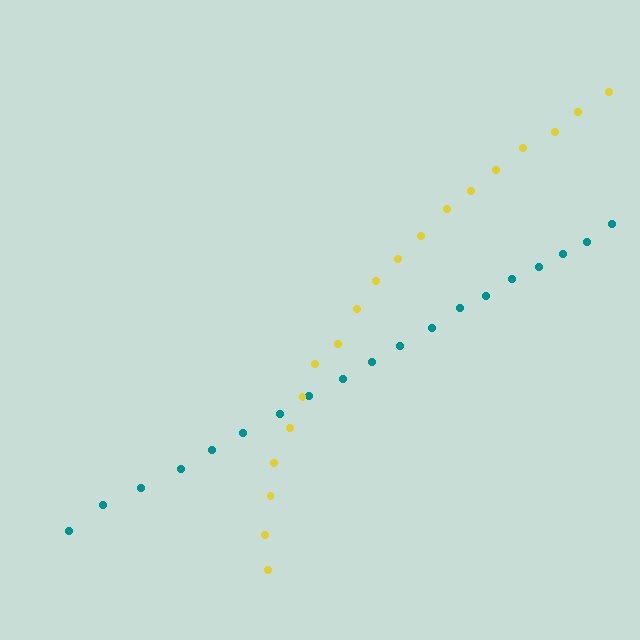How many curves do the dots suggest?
There are 2 distinct paths.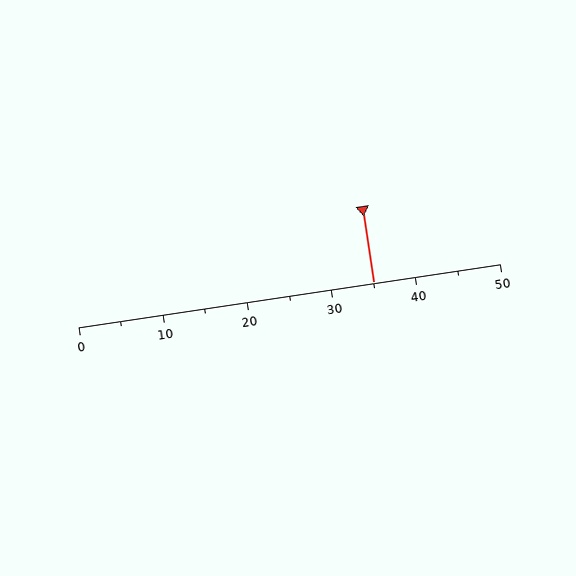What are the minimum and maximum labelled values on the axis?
The axis runs from 0 to 50.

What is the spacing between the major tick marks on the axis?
The major ticks are spaced 10 apart.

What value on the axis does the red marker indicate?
The marker indicates approximately 35.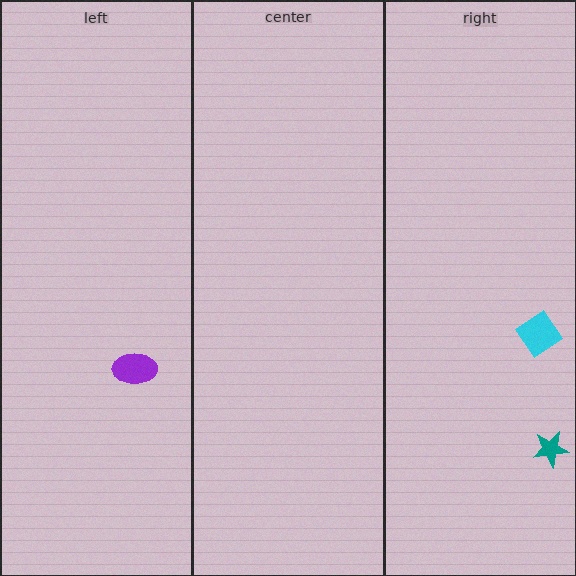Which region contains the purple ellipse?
The left region.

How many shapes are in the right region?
2.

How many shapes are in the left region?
1.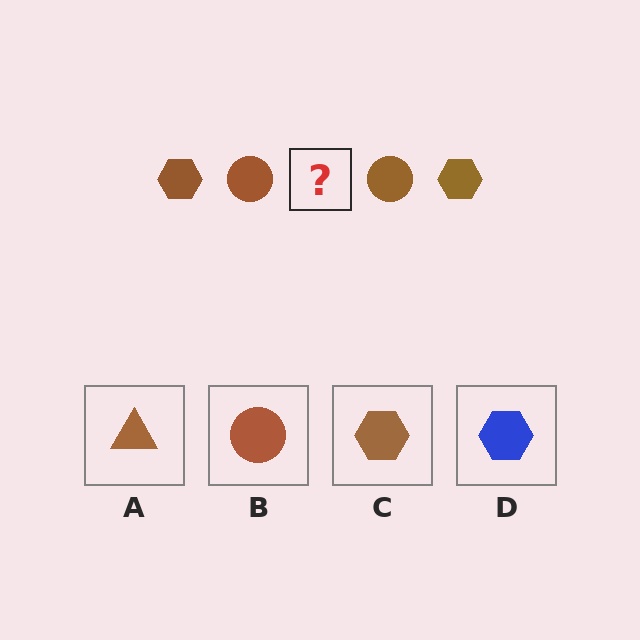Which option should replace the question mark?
Option C.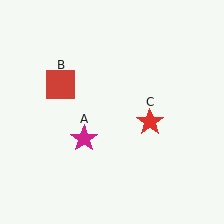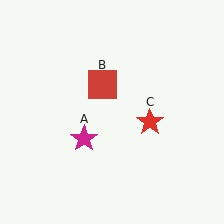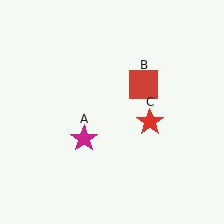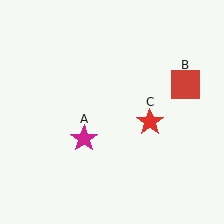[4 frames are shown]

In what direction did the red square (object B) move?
The red square (object B) moved right.